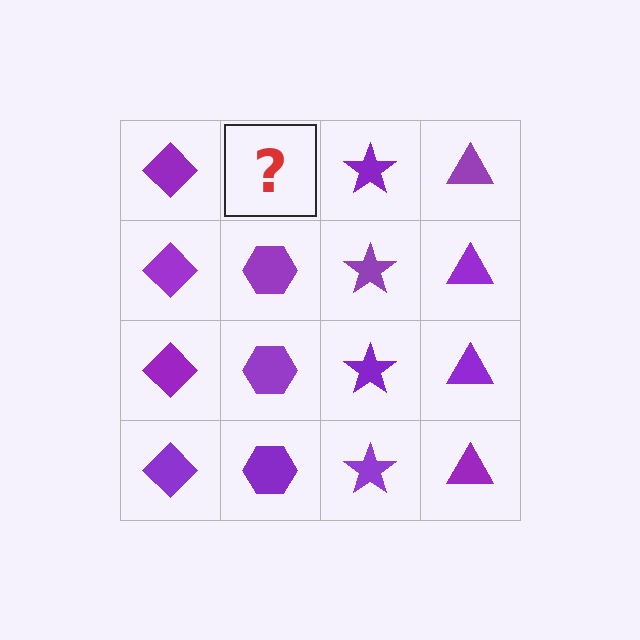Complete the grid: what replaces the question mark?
The question mark should be replaced with a purple hexagon.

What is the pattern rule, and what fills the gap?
The rule is that each column has a consistent shape. The gap should be filled with a purple hexagon.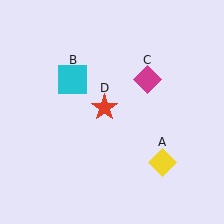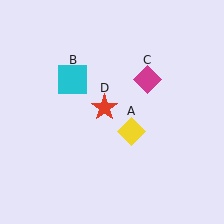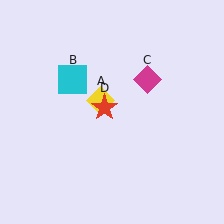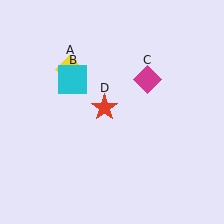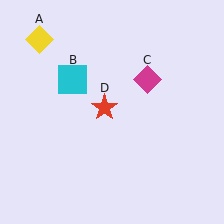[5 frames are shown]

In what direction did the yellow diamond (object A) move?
The yellow diamond (object A) moved up and to the left.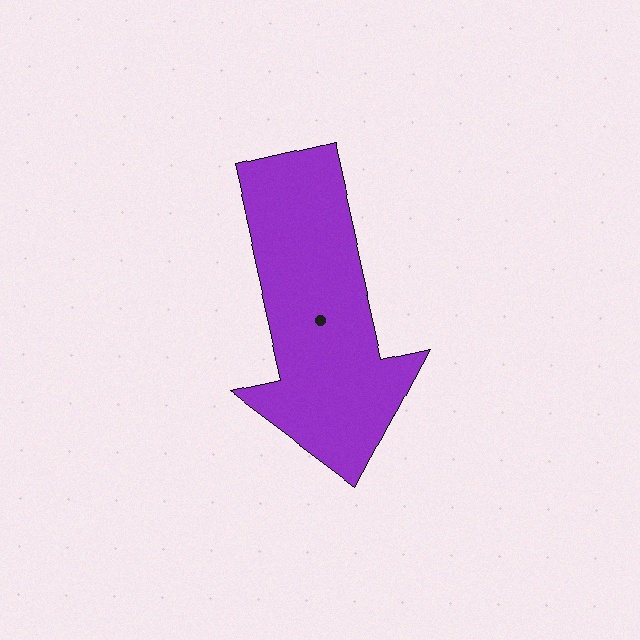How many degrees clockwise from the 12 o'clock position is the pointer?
Approximately 167 degrees.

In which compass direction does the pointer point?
South.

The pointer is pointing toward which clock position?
Roughly 6 o'clock.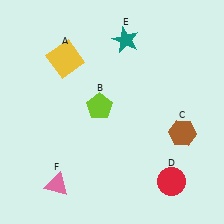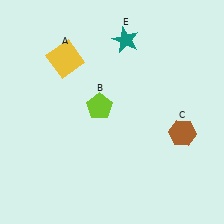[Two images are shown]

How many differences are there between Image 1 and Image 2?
There are 2 differences between the two images.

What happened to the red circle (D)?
The red circle (D) was removed in Image 2. It was in the bottom-right area of Image 1.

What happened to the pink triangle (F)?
The pink triangle (F) was removed in Image 2. It was in the bottom-left area of Image 1.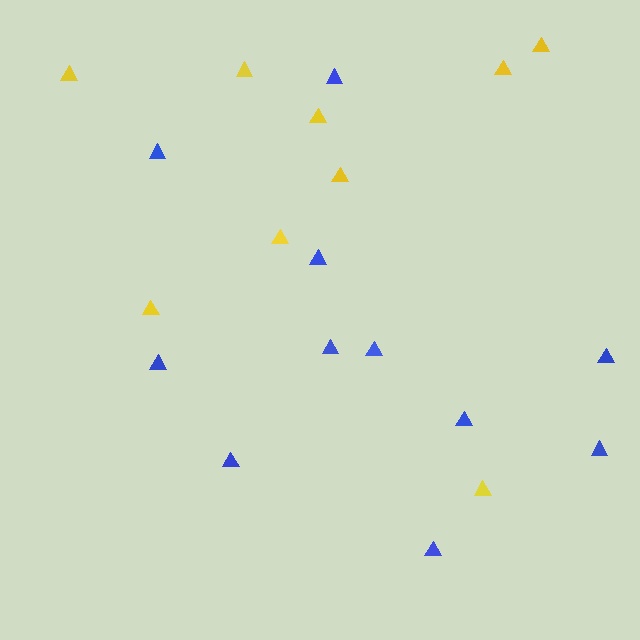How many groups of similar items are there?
There are 2 groups: one group of yellow triangles (9) and one group of blue triangles (11).